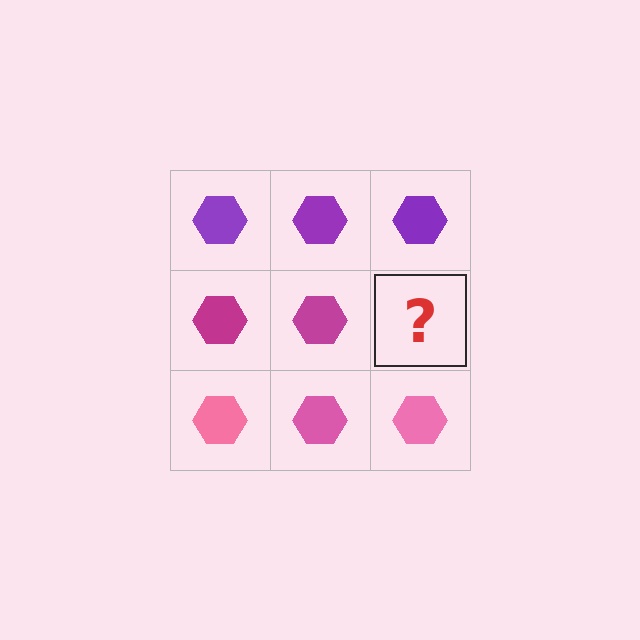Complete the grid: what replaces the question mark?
The question mark should be replaced with a magenta hexagon.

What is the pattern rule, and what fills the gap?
The rule is that each row has a consistent color. The gap should be filled with a magenta hexagon.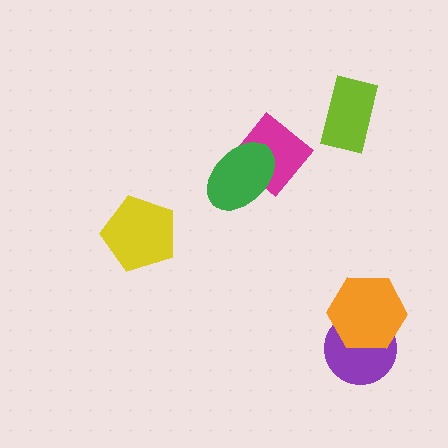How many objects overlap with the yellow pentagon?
0 objects overlap with the yellow pentagon.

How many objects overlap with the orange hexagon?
1 object overlaps with the orange hexagon.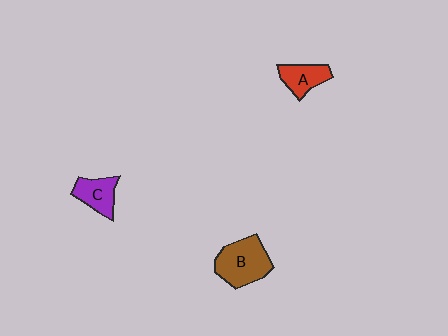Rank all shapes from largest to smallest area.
From largest to smallest: B (brown), C (purple), A (red).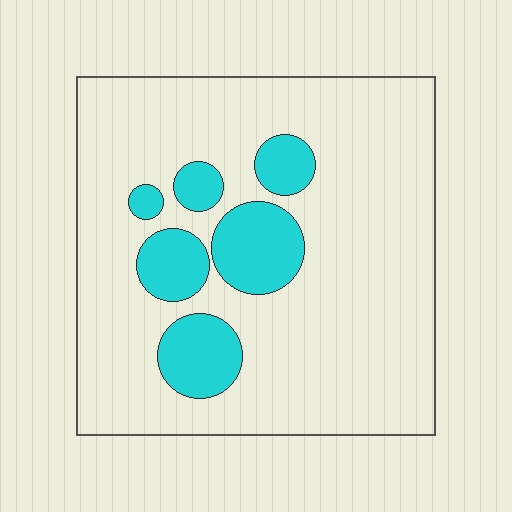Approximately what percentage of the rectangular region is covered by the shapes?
Approximately 20%.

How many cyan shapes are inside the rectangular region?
6.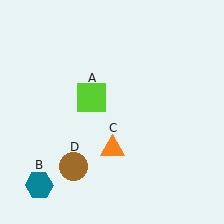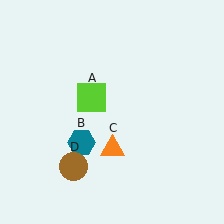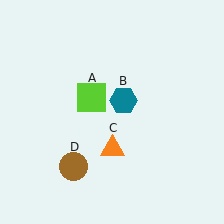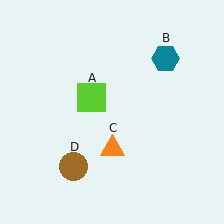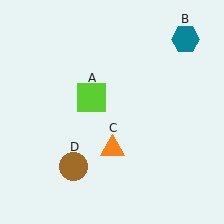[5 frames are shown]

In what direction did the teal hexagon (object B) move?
The teal hexagon (object B) moved up and to the right.